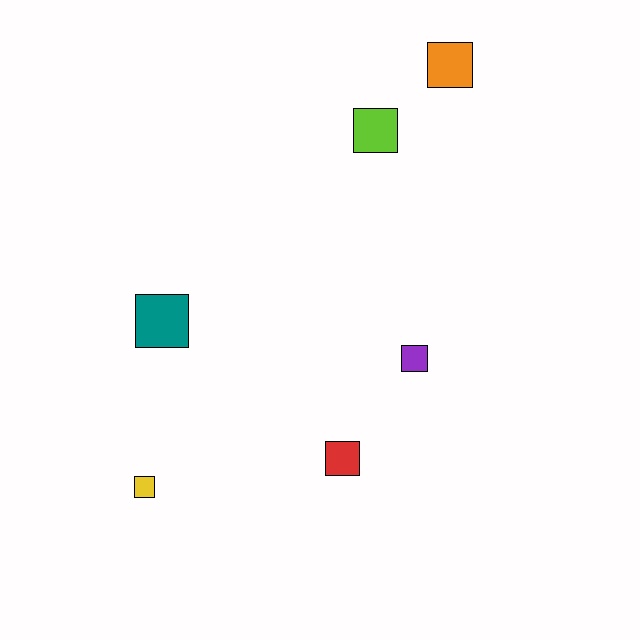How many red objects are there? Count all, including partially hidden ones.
There is 1 red object.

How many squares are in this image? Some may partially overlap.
There are 6 squares.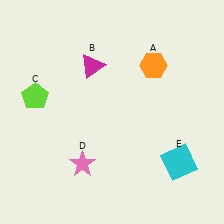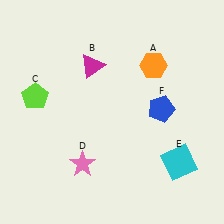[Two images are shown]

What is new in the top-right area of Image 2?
A blue pentagon (F) was added in the top-right area of Image 2.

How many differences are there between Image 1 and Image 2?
There is 1 difference between the two images.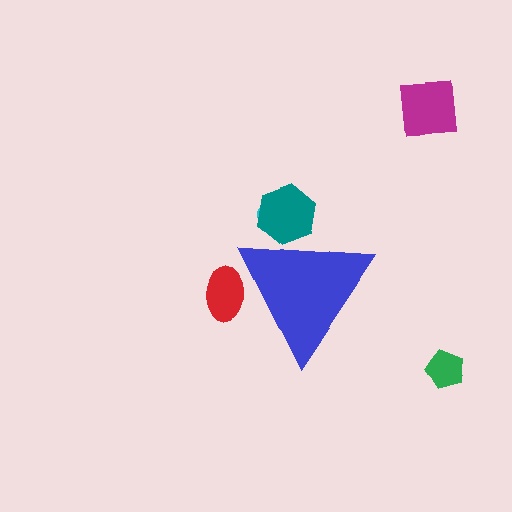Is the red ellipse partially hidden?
Yes, the red ellipse is partially hidden behind the blue triangle.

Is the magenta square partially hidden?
No, the magenta square is fully visible.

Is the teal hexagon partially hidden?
Yes, the teal hexagon is partially hidden behind the blue triangle.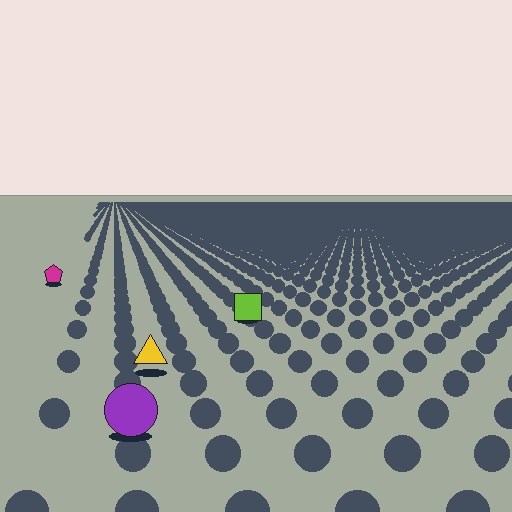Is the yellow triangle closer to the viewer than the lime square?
Yes. The yellow triangle is closer — you can tell from the texture gradient: the ground texture is coarser near it.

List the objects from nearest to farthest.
From nearest to farthest: the purple circle, the yellow triangle, the lime square, the magenta pentagon.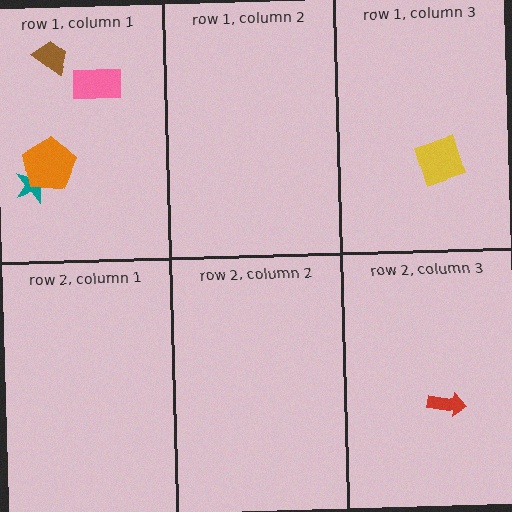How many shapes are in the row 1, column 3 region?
1.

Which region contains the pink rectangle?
The row 1, column 1 region.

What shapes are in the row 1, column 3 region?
The yellow diamond.